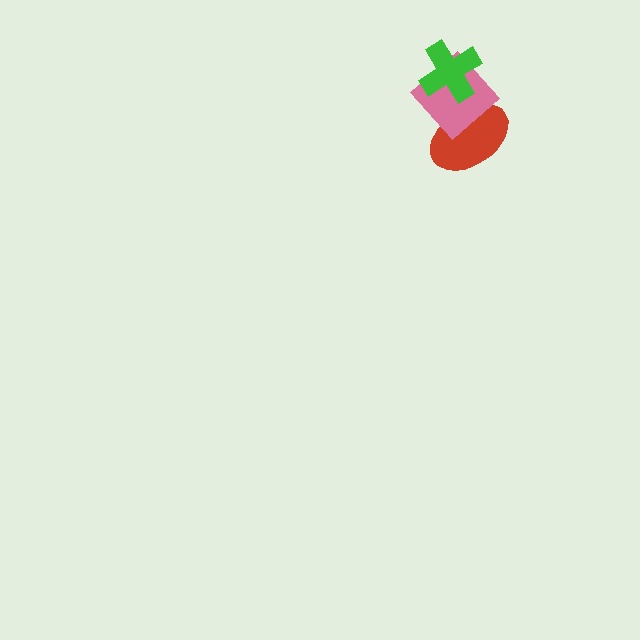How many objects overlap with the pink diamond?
2 objects overlap with the pink diamond.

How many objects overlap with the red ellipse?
1 object overlaps with the red ellipse.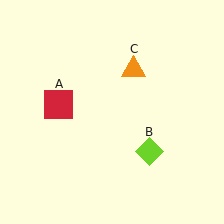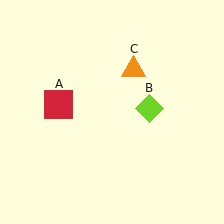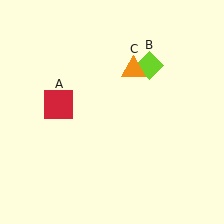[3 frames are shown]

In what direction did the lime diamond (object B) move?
The lime diamond (object B) moved up.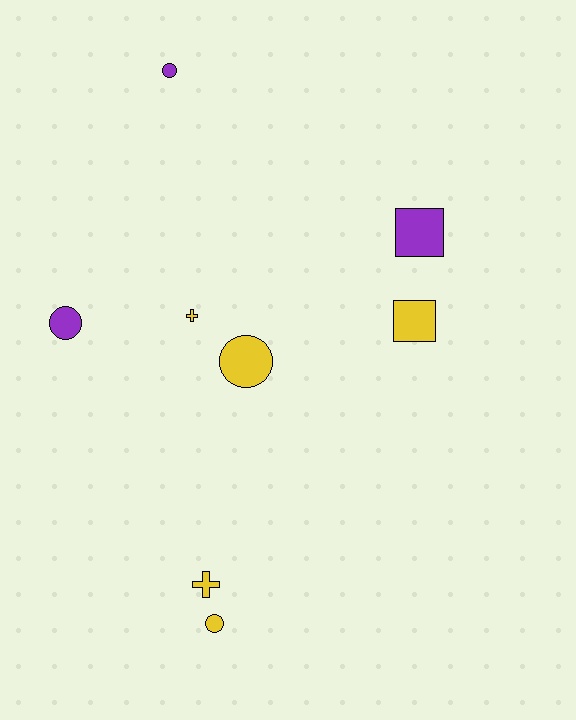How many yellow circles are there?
There are 2 yellow circles.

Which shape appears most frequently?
Circle, with 4 objects.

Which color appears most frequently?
Yellow, with 5 objects.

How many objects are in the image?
There are 8 objects.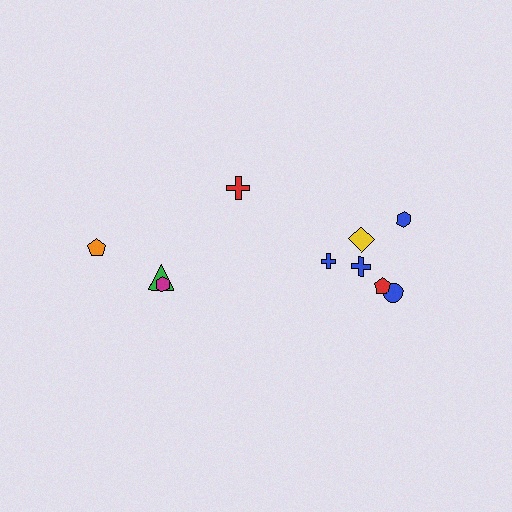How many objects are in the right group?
There are 6 objects.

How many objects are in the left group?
There are 4 objects.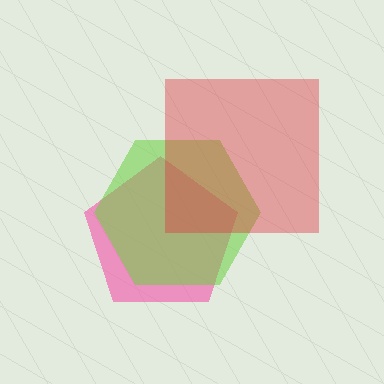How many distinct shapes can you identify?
There are 3 distinct shapes: a pink pentagon, a lime hexagon, a red square.